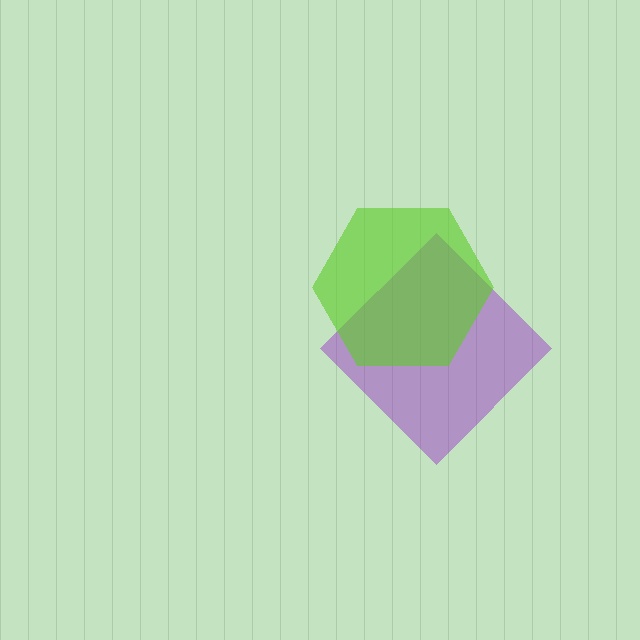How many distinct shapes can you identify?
There are 2 distinct shapes: a purple diamond, a lime hexagon.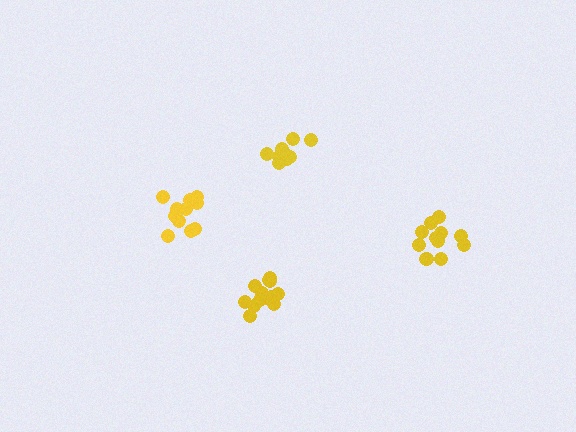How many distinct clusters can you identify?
There are 4 distinct clusters.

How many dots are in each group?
Group 1: 11 dots, Group 2: 10 dots, Group 3: 13 dots, Group 4: 11 dots (45 total).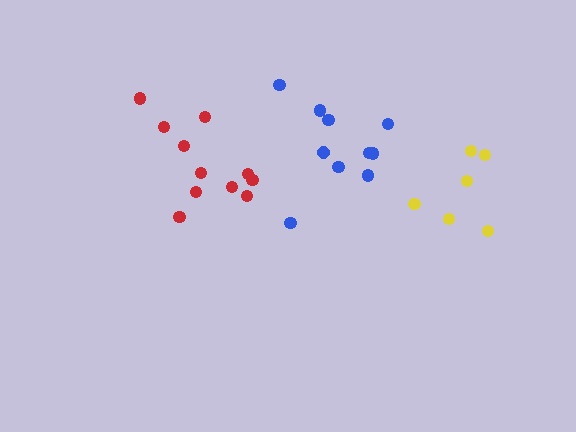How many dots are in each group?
Group 1: 11 dots, Group 2: 10 dots, Group 3: 6 dots (27 total).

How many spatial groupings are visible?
There are 3 spatial groupings.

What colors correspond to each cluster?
The clusters are colored: red, blue, yellow.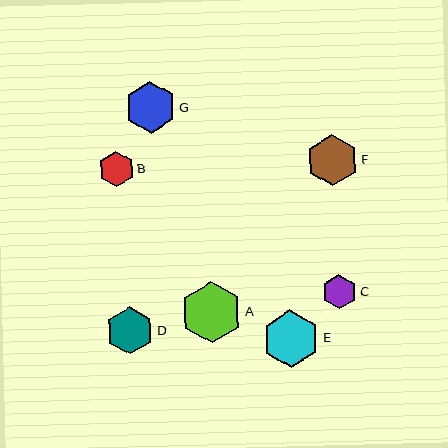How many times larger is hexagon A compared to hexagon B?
Hexagon A is approximately 1.7 times the size of hexagon B.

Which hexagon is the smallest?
Hexagon C is the smallest with a size of approximately 34 pixels.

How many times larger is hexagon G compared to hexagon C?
Hexagon G is approximately 1.5 times the size of hexagon C.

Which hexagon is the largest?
Hexagon A is the largest with a size of approximately 61 pixels.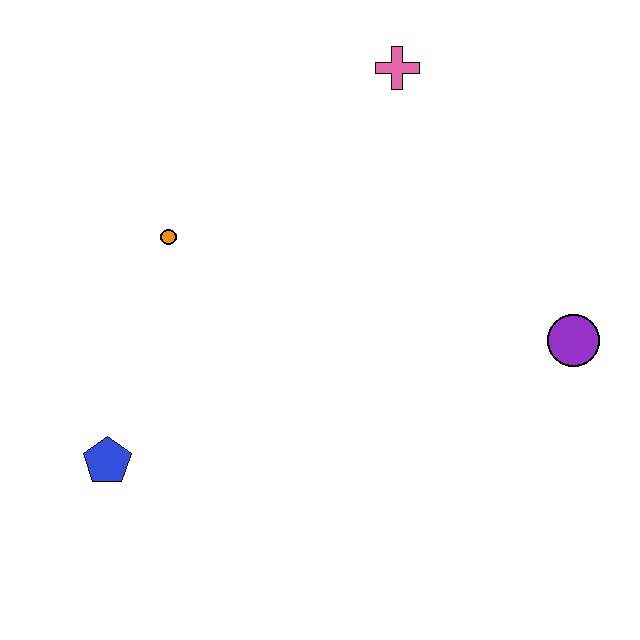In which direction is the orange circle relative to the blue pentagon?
The orange circle is above the blue pentagon.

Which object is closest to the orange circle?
The blue pentagon is closest to the orange circle.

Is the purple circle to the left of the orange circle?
No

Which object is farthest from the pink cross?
The blue pentagon is farthest from the pink cross.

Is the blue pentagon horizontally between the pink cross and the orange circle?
No